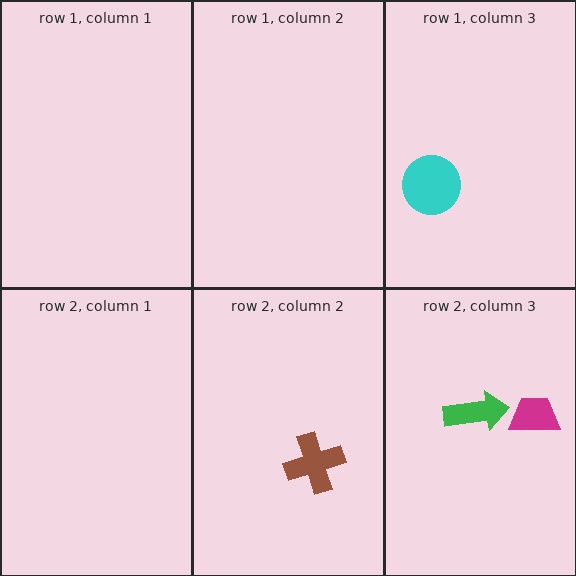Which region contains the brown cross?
The row 2, column 2 region.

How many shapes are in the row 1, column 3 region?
1.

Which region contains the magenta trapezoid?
The row 2, column 3 region.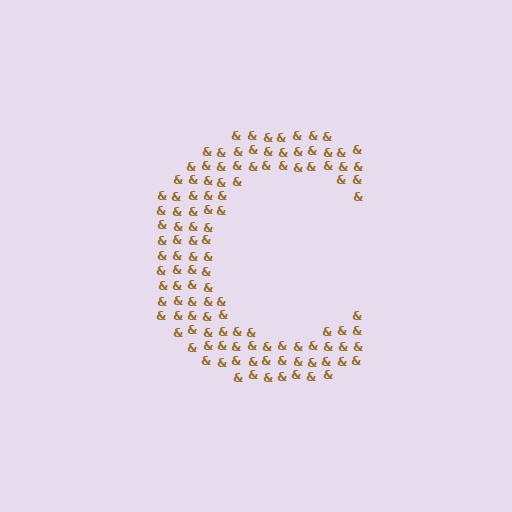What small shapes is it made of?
It is made of small ampersands.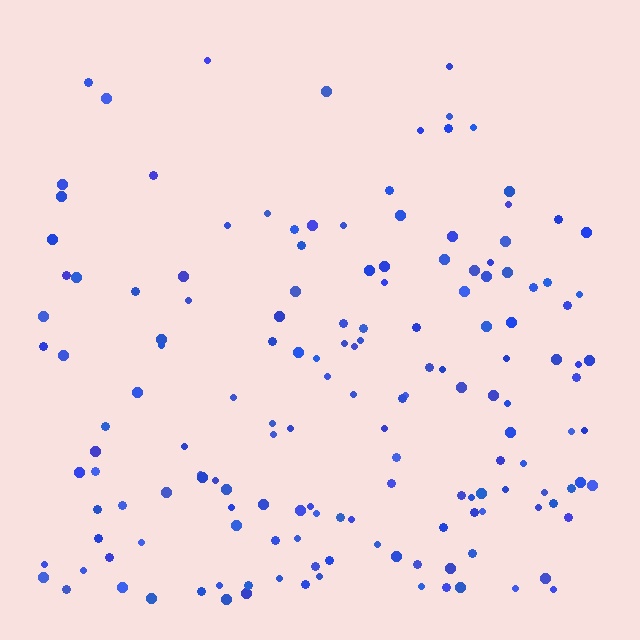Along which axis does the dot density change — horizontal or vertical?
Vertical.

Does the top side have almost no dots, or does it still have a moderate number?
Still a moderate number, just noticeably fewer than the bottom.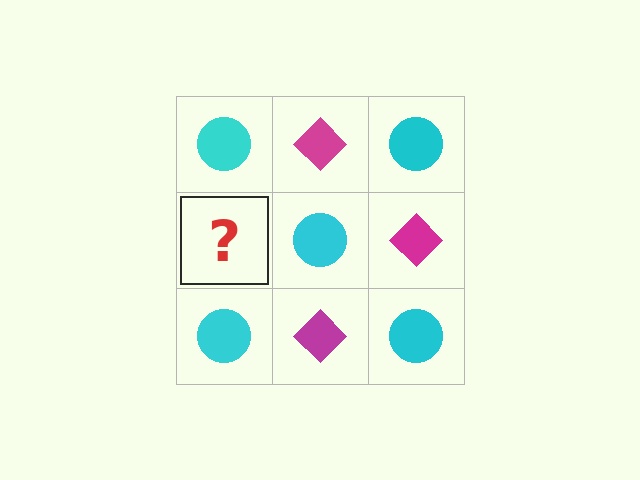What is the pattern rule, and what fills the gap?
The rule is that it alternates cyan circle and magenta diamond in a checkerboard pattern. The gap should be filled with a magenta diamond.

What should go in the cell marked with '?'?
The missing cell should contain a magenta diamond.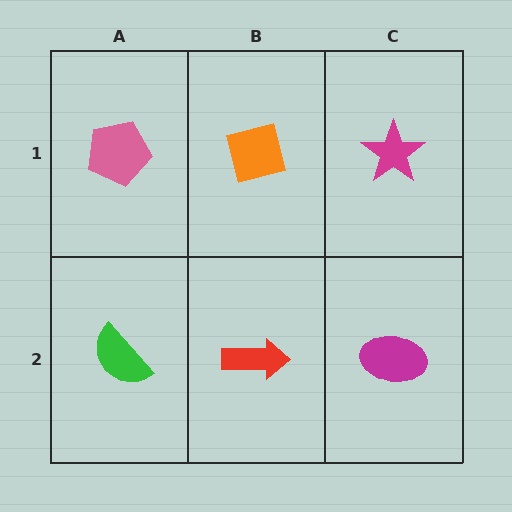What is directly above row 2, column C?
A magenta star.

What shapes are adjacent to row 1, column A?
A green semicircle (row 2, column A), an orange square (row 1, column B).